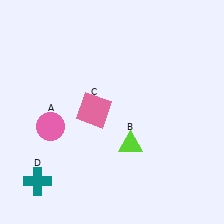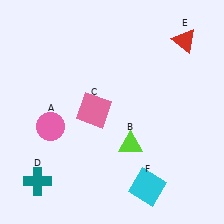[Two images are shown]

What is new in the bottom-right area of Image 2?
A cyan square (F) was added in the bottom-right area of Image 2.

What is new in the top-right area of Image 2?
A red triangle (E) was added in the top-right area of Image 2.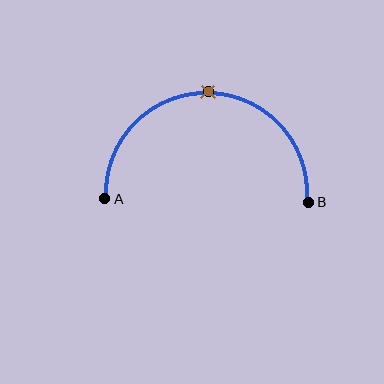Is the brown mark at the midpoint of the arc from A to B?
Yes. The brown mark lies on the arc at equal arc-length from both A and B — it is the arc midpoint.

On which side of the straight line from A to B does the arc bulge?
The arc bulges above the straight line connecting A and B.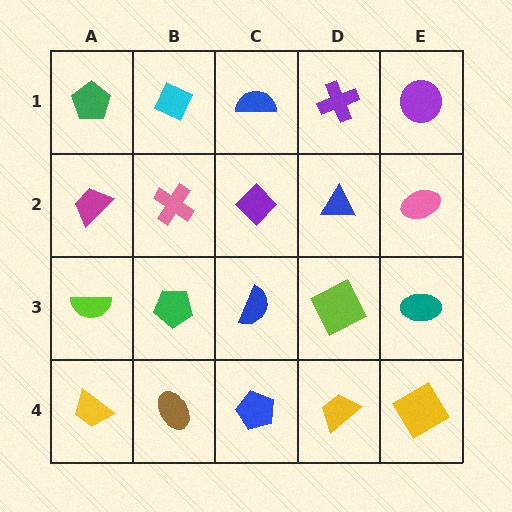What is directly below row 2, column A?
A lime semicircle.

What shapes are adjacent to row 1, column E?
A pink ellipse (row 2, column E), a purple cross (row 1, column D).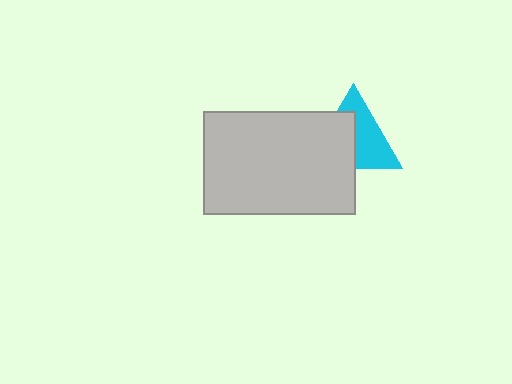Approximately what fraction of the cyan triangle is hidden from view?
Roughly 48% of the cyan triangle is hidden behind the light gray rectangle.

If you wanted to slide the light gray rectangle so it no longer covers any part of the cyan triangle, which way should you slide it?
Slide it toward the lower-left — that is the most direct way to separate the two shapes.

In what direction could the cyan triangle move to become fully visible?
The cyan triangle could move toward the upper-right. That would shift it out from behind the light gray rectangle entirely.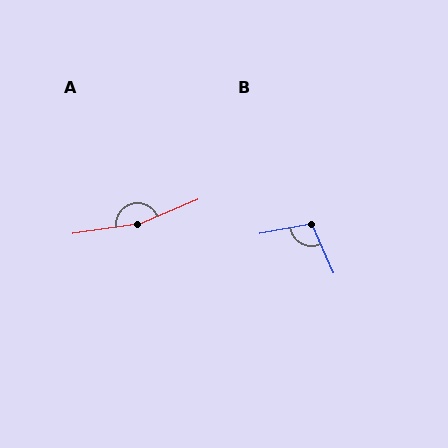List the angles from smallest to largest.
B (104°), A (166°).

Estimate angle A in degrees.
Approximately 166 degrees.